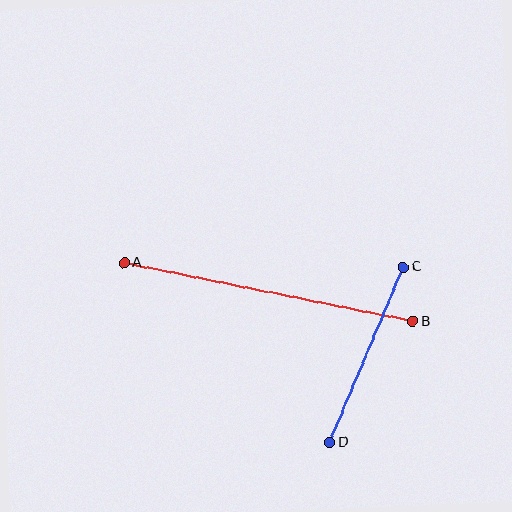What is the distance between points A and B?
The distance is approximately 294 pixels.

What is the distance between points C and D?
The distance is approximately 190 pixels.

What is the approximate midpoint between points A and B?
The midpoint is at approximately (268, 292) pixels.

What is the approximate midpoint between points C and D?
The midpoint is at approximately (366, 355) pixels.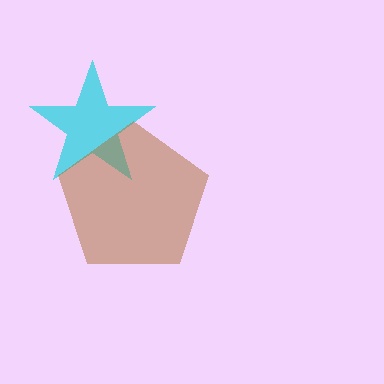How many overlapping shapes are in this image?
There are 2 overlapping shapes in the image.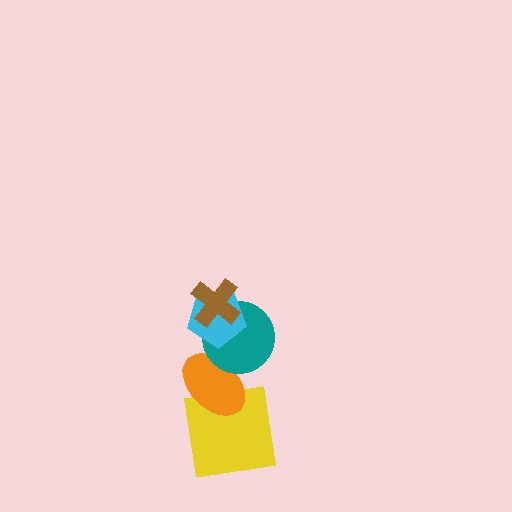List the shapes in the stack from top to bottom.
From top to bottom: the brown cross, the cyan pentagon, the teal circle, the orange ellipse, the yellow square.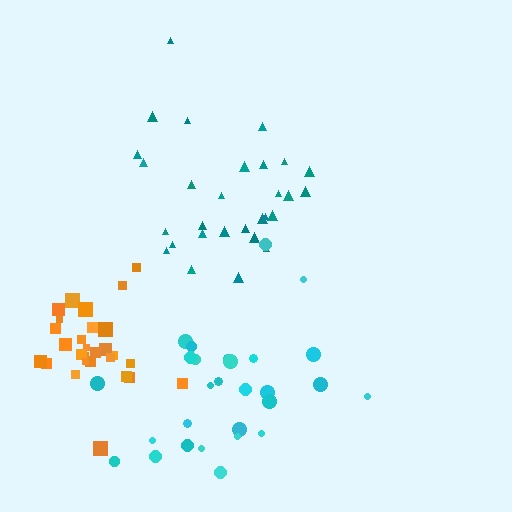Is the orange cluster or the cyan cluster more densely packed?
Orange.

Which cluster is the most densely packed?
Orange.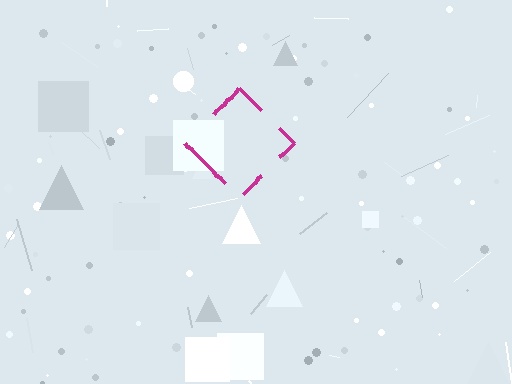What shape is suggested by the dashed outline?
The dashed outline suggests a diamond.